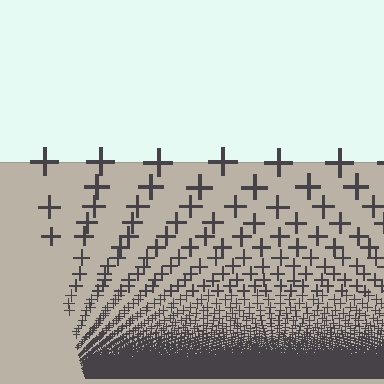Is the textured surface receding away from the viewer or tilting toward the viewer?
The surface appears to tilt toward the viewer. Texture elements get larger and sparser toward the top.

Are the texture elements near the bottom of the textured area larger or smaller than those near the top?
Smaller. The gradient is inverted — elements near the bottom are smaller and denser.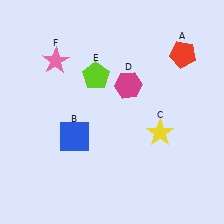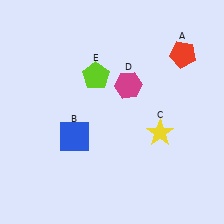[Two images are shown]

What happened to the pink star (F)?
The pink star (F) was removed in Image 2. It was in the top-left area of Image 1.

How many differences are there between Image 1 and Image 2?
There is 1 difference between the two images.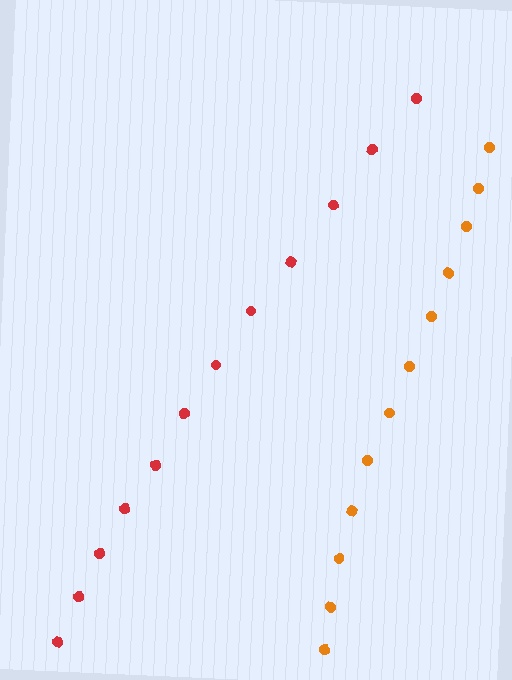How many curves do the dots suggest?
There are 2 distinct paths.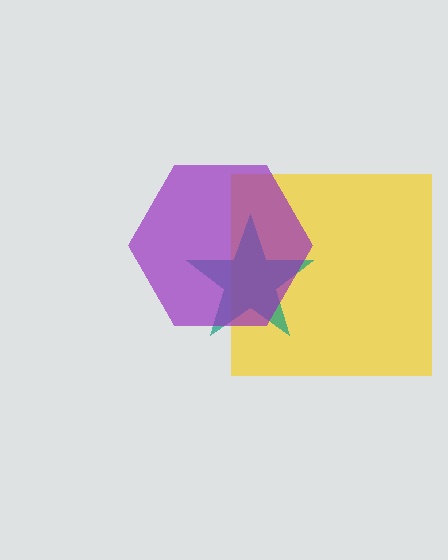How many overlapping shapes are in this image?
There are 3 overlapping shapes in the image.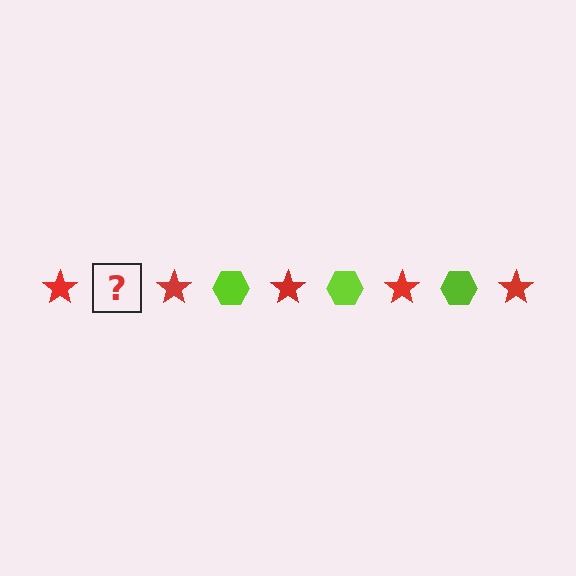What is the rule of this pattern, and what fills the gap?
The rule is that the pattern alternates between red star and lime hexagon. The gap should be filled with a lime hexagon.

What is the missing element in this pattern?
The missing element is a lime hexagon.